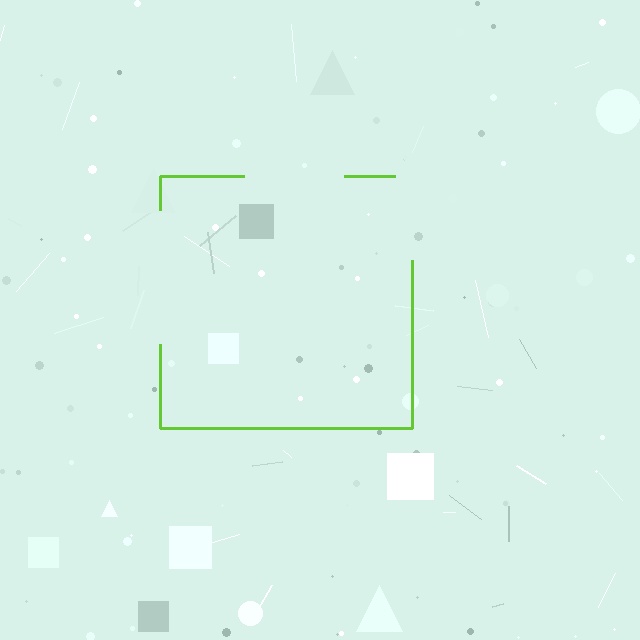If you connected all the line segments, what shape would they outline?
They would outline a square.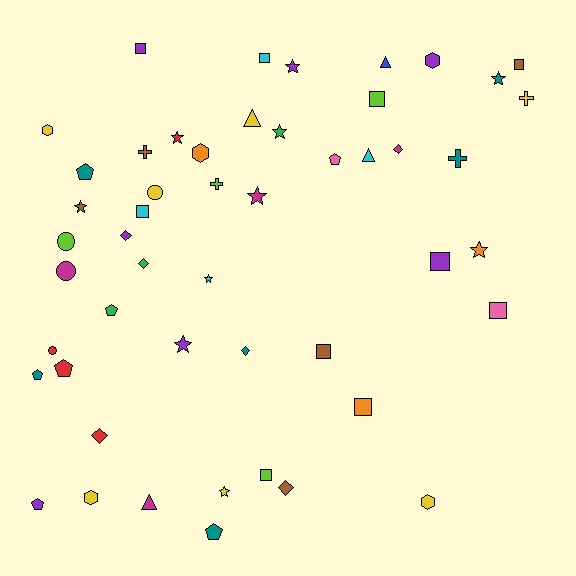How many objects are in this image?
There are 50 objects.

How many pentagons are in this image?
There are 7 pentagons.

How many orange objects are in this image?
There are 3 orange objects.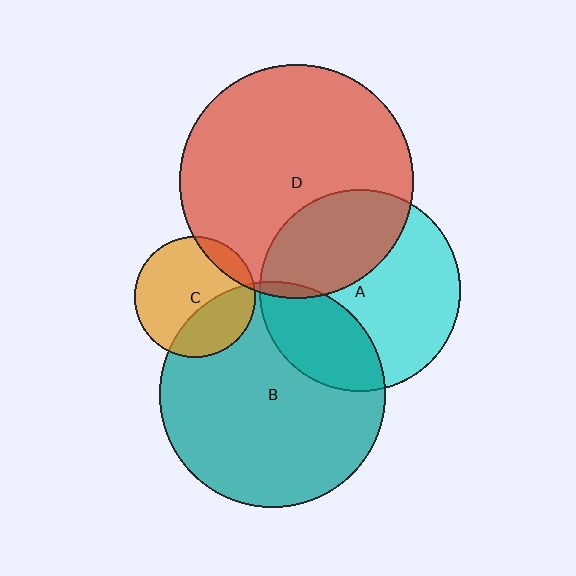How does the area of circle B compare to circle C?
Approximately 3.5 times.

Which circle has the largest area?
Circle D (red).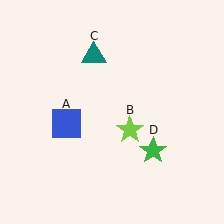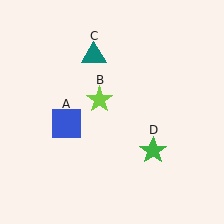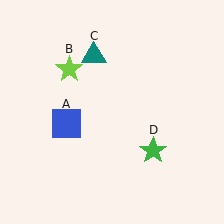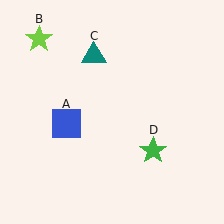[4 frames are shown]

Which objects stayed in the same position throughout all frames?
Blue square (object A) and teal triangle (object C) and green star (object D) remained stationary.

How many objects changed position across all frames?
1 object changed position: lime star (object B).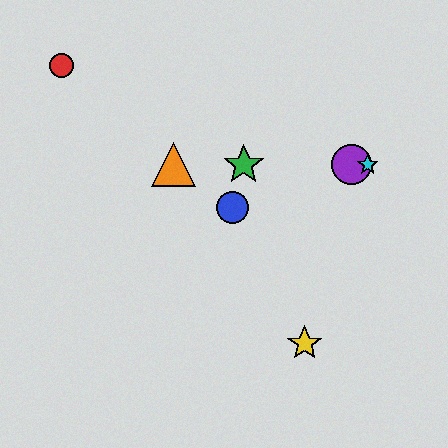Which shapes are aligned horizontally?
The green star, the purple circle, the orange triangle, the cyan star are aligned horizontally.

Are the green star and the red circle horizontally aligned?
No, the green star is at y≈165 and the red circle is at y≈65.